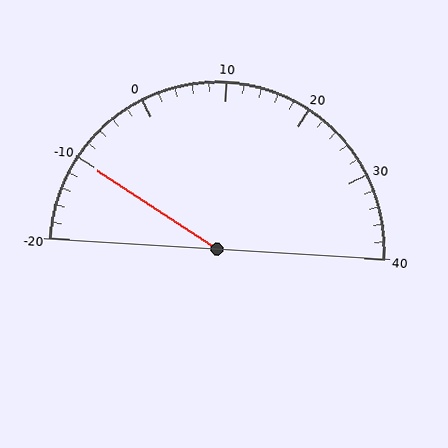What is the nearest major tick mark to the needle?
The nearest major tick mark is -10.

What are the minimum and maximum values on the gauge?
The gauge ranges from -20 to 40.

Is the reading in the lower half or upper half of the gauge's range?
The reading is in the lower half of the range (-20 to 40).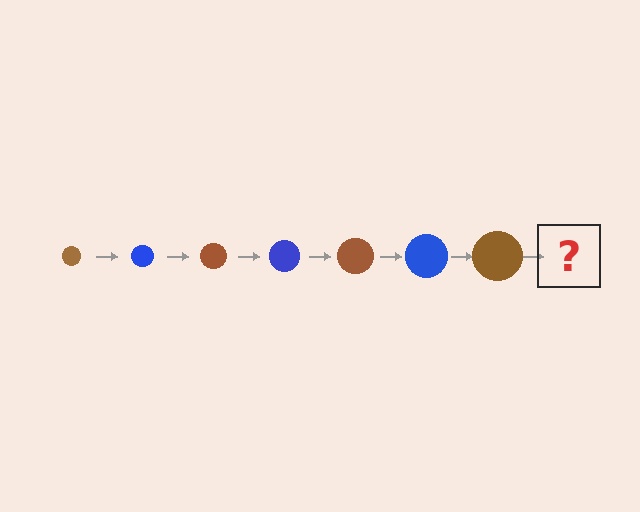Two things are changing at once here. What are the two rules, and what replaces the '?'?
The two rules are that the circle grows larger each step and the color cycles through brown and blue. The '?' should be a blue circle, larger than the previous one.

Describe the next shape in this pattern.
It should be a blue circle, larger than the previous one.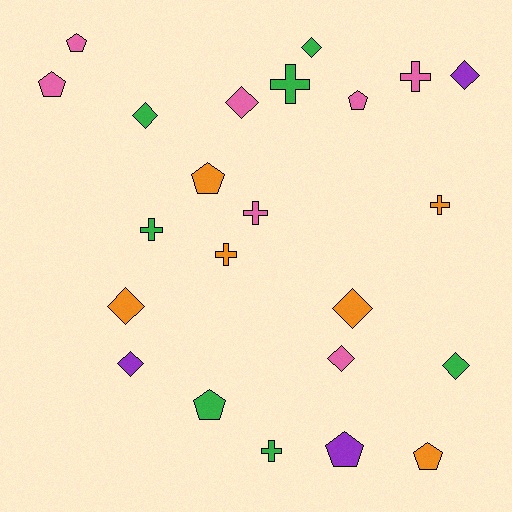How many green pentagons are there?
There is 1 green pentagon.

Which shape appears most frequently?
Diamond, with 9 objects.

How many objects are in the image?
There are 23 objects.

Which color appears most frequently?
Green, with 7 objects.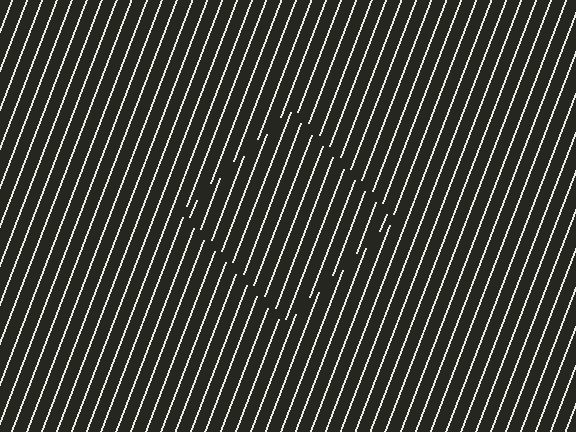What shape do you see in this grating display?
An illusory square. The interior of the shape contains the same grating, shifted by half a period — the contour is defined by the phase discontinuity where line-ends from the inner and outer gratings abut.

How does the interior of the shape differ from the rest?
The interior of the shape contains the same grating, shifted by half a period — the contour is defined by the phase discontinuity where line-ends from the inner and outer gratings abut.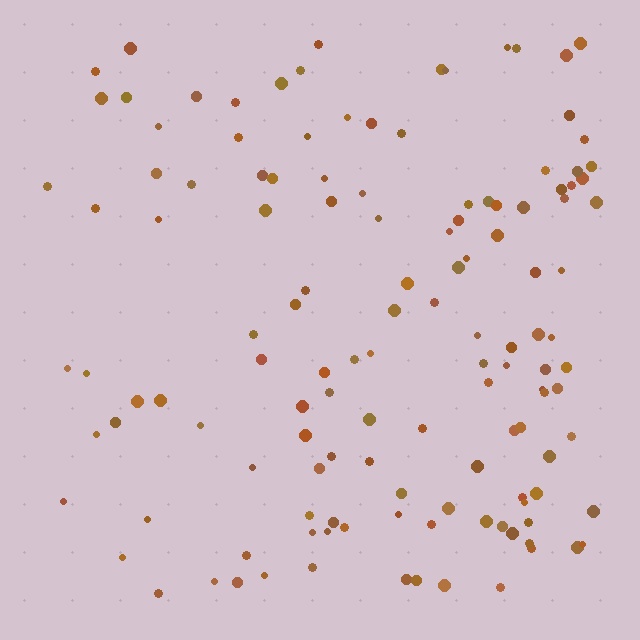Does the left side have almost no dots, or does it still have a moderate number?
Still a moderate number, just noticeably fewer than the right.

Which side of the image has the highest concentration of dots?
The right.